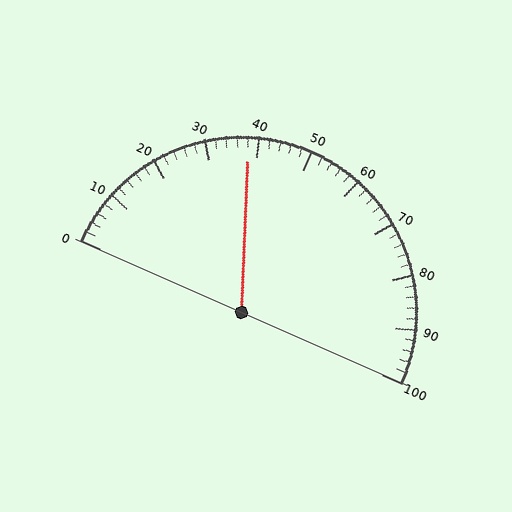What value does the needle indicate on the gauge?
The needle indicates approximately 38.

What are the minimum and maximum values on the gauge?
The gauge ranges from 0 to 100.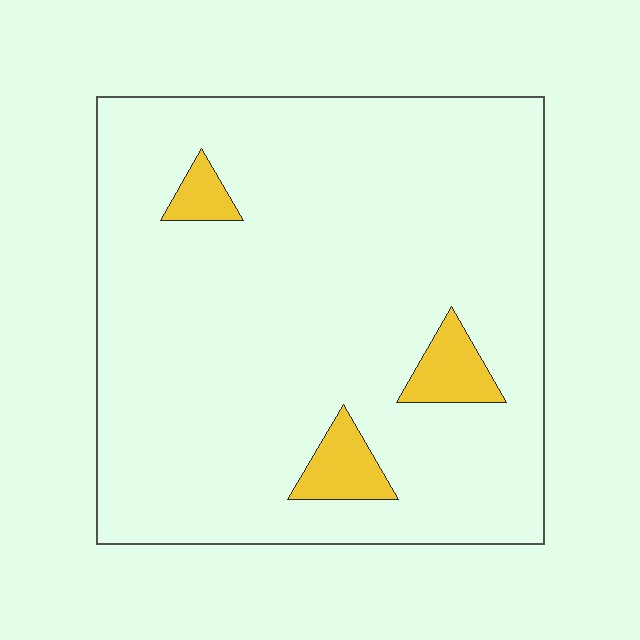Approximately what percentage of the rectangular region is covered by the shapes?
Approximately 5%.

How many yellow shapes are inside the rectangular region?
3.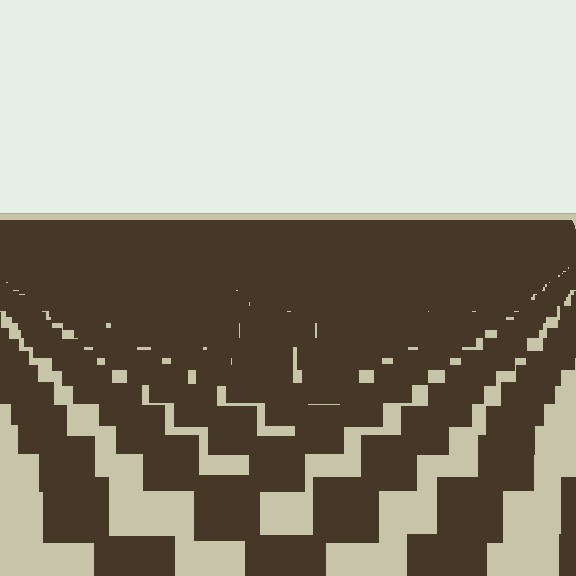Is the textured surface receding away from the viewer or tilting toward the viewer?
The surface is receding away from the viewer. Texture elements get smaller and denser toward the top.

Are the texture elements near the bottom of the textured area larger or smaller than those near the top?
Larger. Near the bottom, elements are closer to the viewer and appear at a bigger on-screen size.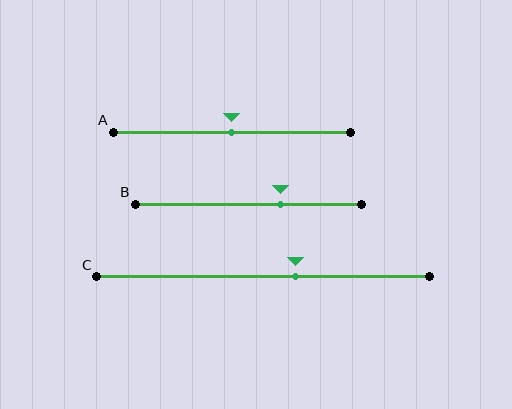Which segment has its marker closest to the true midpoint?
Segment A has its marker closest to the true midpoint.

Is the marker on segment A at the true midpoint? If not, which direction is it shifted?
Yes, the marker on segment A is at the true midpoint.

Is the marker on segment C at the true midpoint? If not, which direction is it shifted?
No, the marker on segment C is shifted to the right by about 10% of the segment length.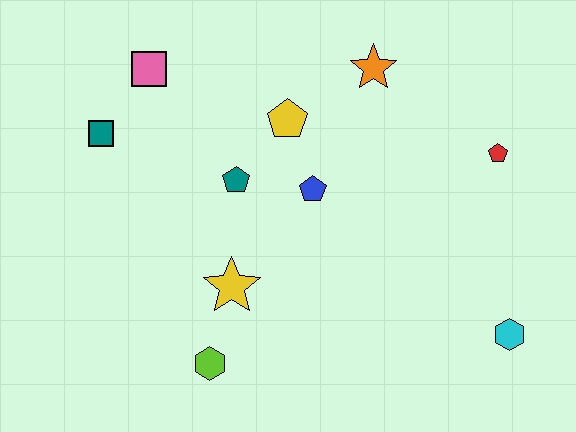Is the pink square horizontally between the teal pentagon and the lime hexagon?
No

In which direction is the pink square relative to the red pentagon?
The pink square is to the left of the red pentagon.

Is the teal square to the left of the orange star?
Yes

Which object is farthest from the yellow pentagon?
The cyan hexagon is farthest from the yellow pentagon.